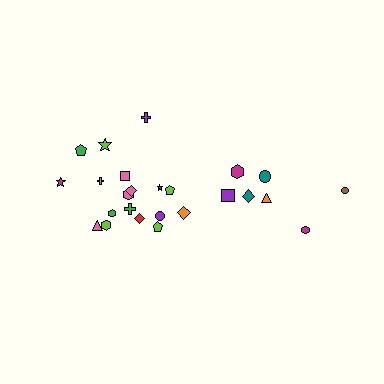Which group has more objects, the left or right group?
The left group.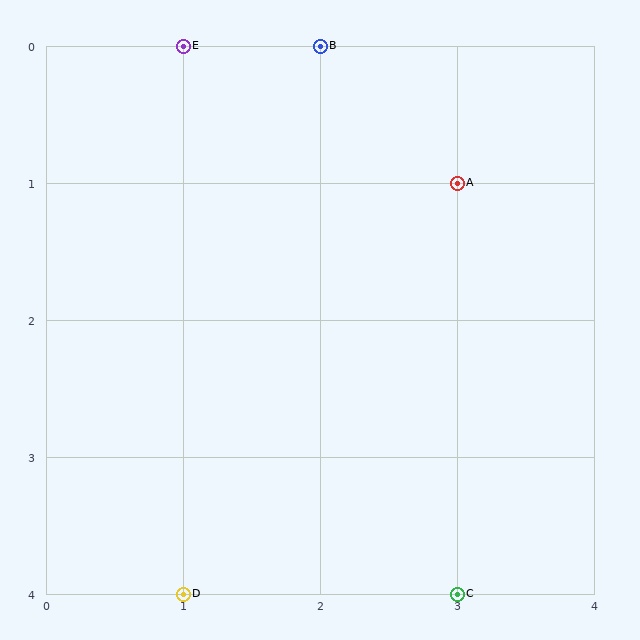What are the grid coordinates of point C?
Point C is at grid coordinates (3, 4).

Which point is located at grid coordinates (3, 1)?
Point A is at (3, 1).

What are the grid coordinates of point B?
Point B is at grid coordinates (2, 0).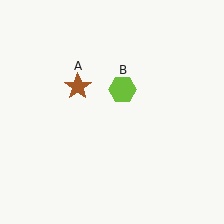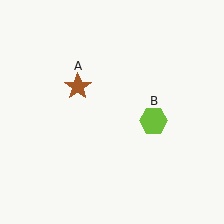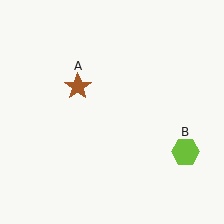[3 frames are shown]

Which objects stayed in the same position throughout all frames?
Brown star (object A) remained stationary.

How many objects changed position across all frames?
1 object changed position: lime hexagon (object B).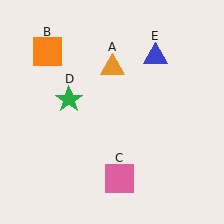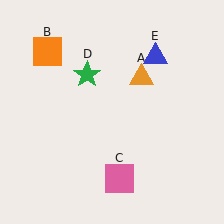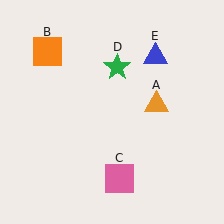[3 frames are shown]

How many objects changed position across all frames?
2 objects changed position: orange triangle (object A), green star (object D).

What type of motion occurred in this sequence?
The orange triangle (object A), green star (object D) rotated clockwise around the center of the scene.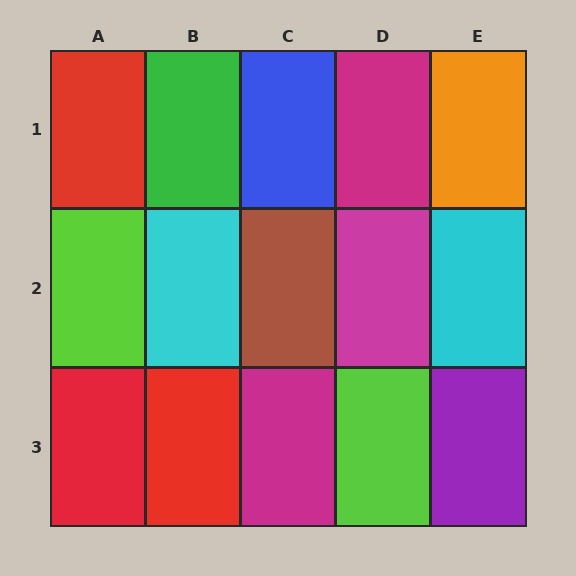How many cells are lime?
2 cells are lime.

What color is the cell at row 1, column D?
Magenta.